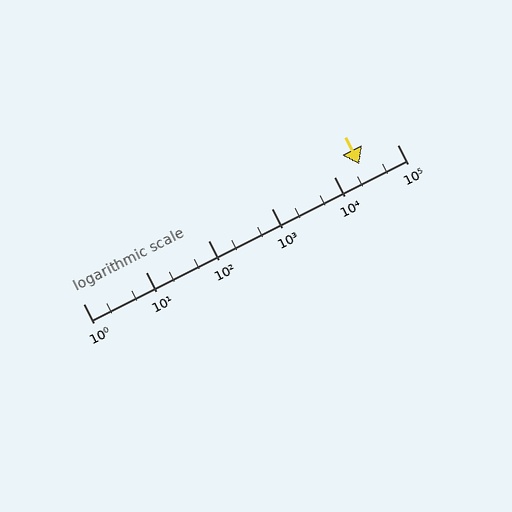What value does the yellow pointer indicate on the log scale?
The pointer indicates approximately 25000.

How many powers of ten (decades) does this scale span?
The scale spans 5 decades, from 1 to 100000.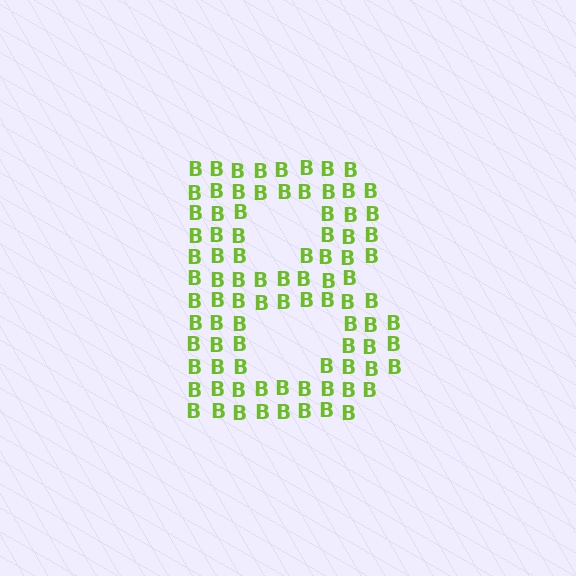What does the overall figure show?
The overall figure shows the letter B.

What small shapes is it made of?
It is made of small letter B's.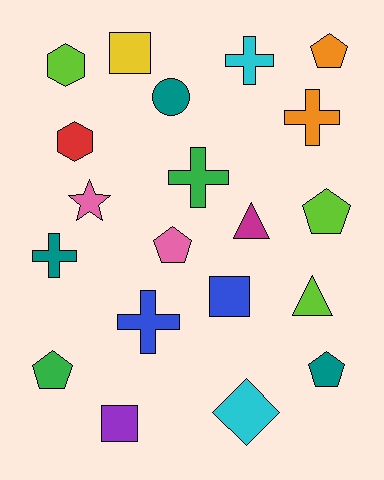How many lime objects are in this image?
There are 3 lime objects.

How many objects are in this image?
There are 20 objects.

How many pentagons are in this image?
There are 5 pentagons.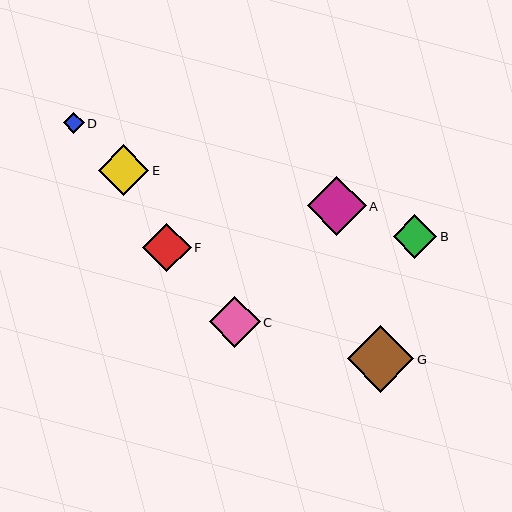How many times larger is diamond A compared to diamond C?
Diamond A is approximately 1.2 times the size of diamond C.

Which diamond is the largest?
Diamond G is the largest with a size of approximately 66 pixels.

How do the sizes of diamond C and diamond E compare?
Diamond C and diamond E are approximately the same size.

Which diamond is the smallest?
Diamond D is the smallest with a size of approximately 21 pixels.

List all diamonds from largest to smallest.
From largest to smallest: G, A, C, E, F, B, D.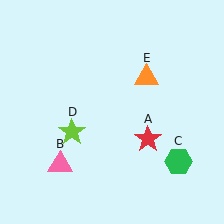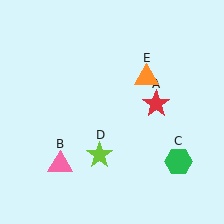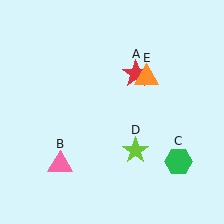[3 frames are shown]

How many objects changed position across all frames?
2 objects changed position: red star (object A), lime star (object D).